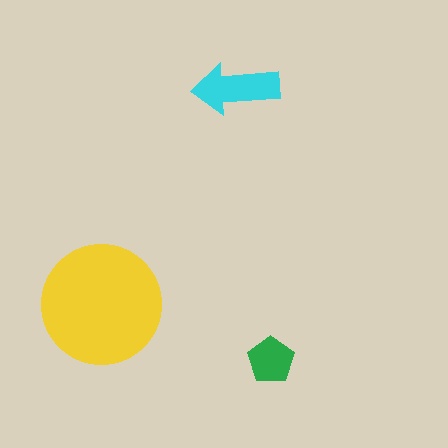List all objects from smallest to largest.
The green pentagon, the cyan arrow, the yellow circle.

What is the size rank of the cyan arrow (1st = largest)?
2nd.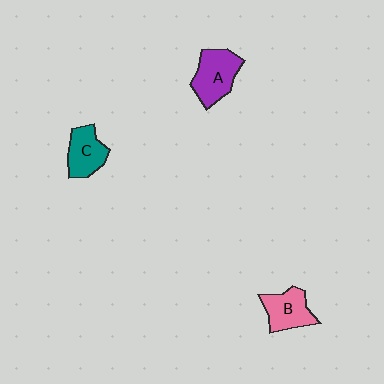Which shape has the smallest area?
Shape C (teal).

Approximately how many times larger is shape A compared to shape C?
Approximately 1.2 times.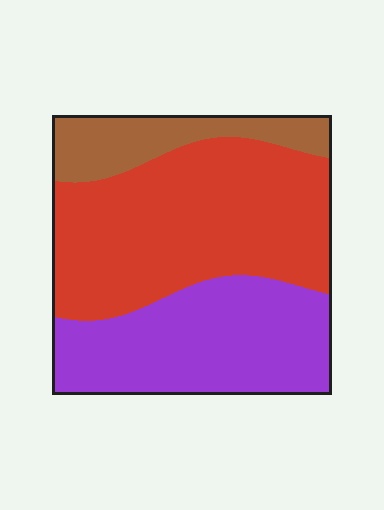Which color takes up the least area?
Brown, at roughly 15%.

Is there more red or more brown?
Red.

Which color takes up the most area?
Red, at roughly 50%.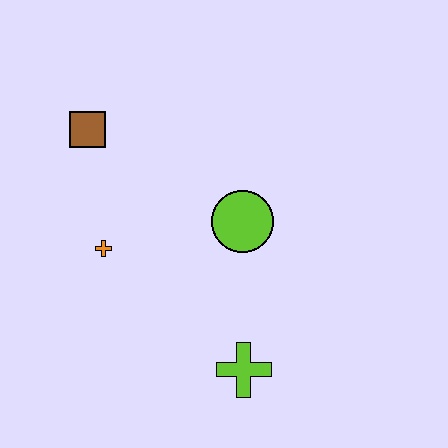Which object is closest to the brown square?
The orange cross is closest to the brown square.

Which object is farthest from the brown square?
The lime cross is farthest from the brown square.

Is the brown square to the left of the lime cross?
Yes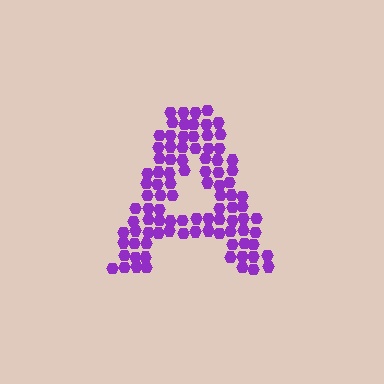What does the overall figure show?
The overall figure shows the letter A.